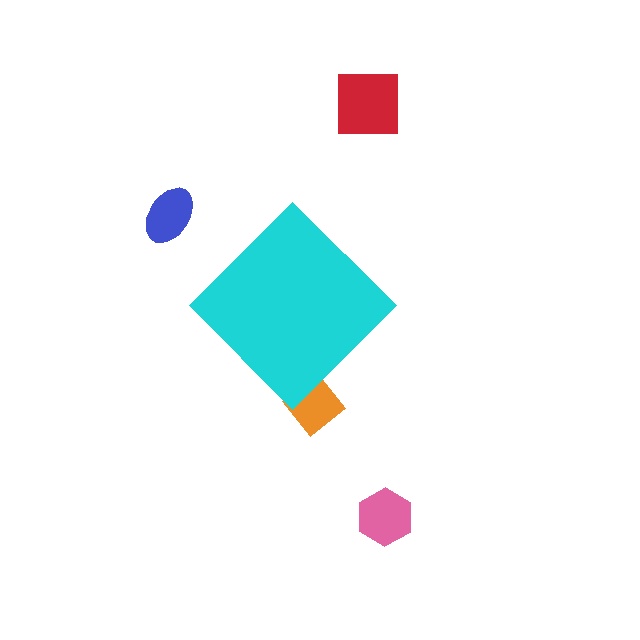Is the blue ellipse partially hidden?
No, the blue ellipse is fully visible.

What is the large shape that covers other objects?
A cyan diamond.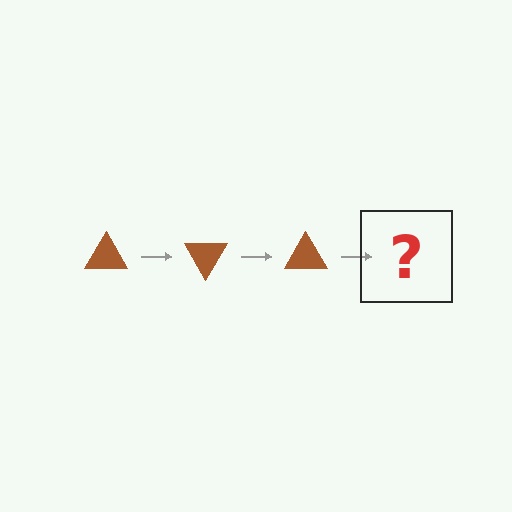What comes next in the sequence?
The next element should be a brown triangle rotated 180 degrees.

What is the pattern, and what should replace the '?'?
The pattern is that the triangle rotates 60 degrees each step. The '?' should be a brown triangle rotated 180 degrees.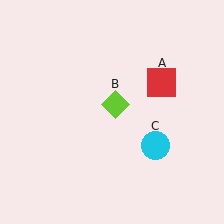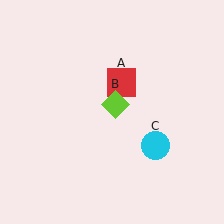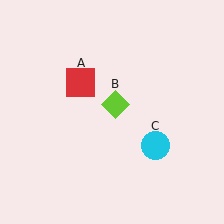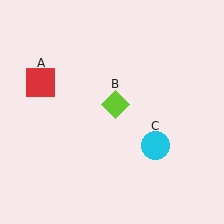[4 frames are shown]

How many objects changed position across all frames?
1 object changed position: red square (object A).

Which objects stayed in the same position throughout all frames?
Lime diamond (object B) and cyan circle (object C) remained stationary.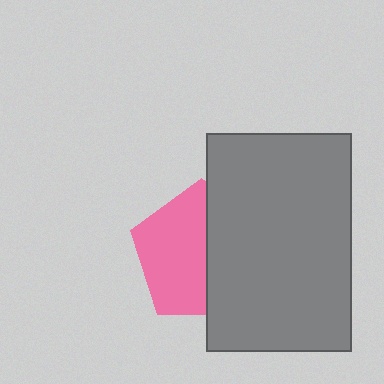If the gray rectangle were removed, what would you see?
You would see the complete pink pentagon.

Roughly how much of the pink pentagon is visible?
About half of it is visible (roughly 54%).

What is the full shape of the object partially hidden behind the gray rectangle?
The partially hidden object is a pink pentagon.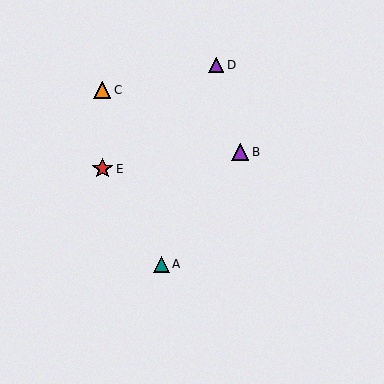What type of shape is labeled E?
Shape E is a red star.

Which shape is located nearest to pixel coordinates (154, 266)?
The teal triangle (labeled A) at (161, 264) is nearest to that location.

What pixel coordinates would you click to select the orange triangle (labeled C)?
Click at (102, 90) to select the orange triangle C.